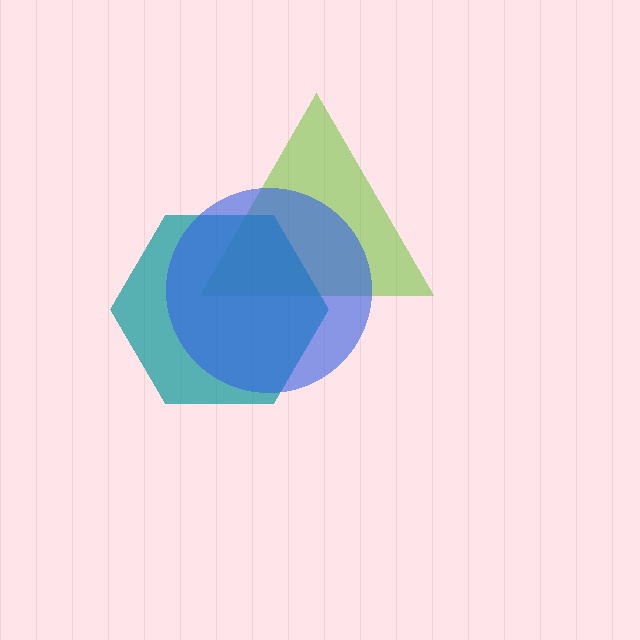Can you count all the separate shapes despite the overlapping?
Yes, there are 3 separate shapes.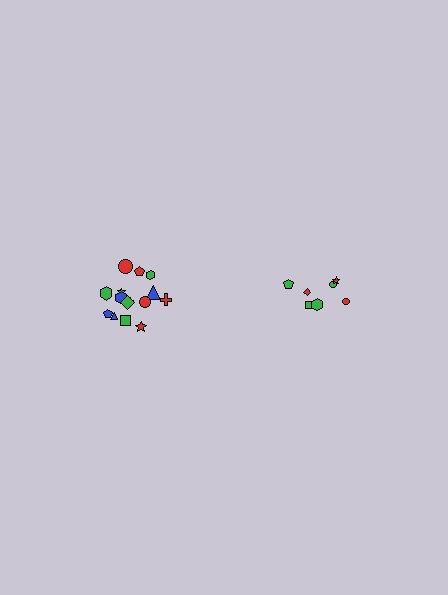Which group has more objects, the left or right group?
The left group.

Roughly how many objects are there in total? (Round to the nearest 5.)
Roughly 20 objects in total.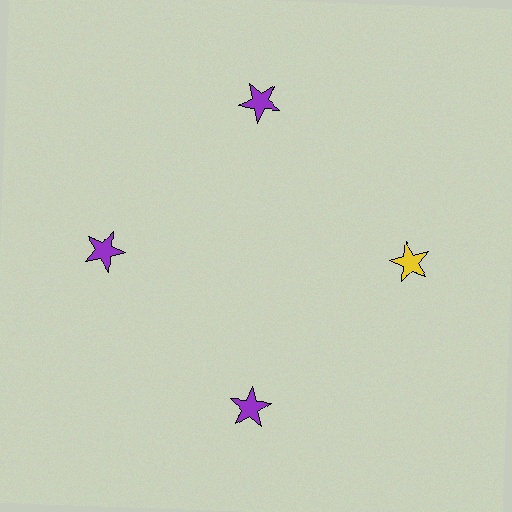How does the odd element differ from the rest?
It has a different color: yellow instead of purple.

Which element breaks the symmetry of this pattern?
The yellow star at roughly the 3 o'clock position breaks the symmetry. All other shapes are purple stars.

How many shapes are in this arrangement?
There are 4 shapes arranged in a ring pattern.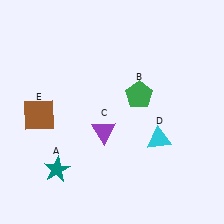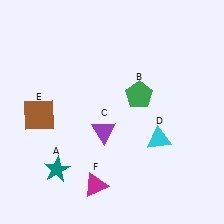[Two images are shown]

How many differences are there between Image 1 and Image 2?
There is 1 difference between the two images.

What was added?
A magenta triangle (F) was added in Image 2.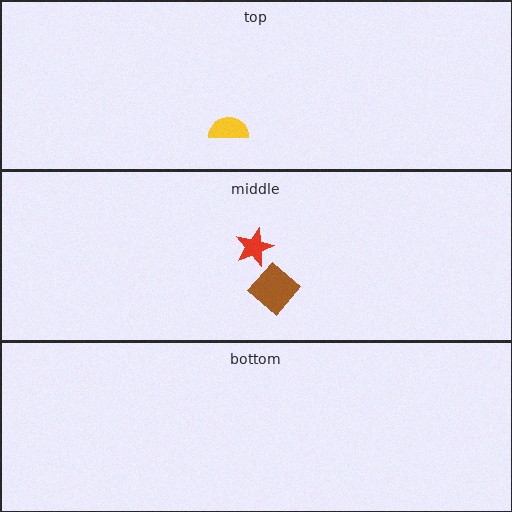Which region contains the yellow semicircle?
The top region.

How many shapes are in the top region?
1.